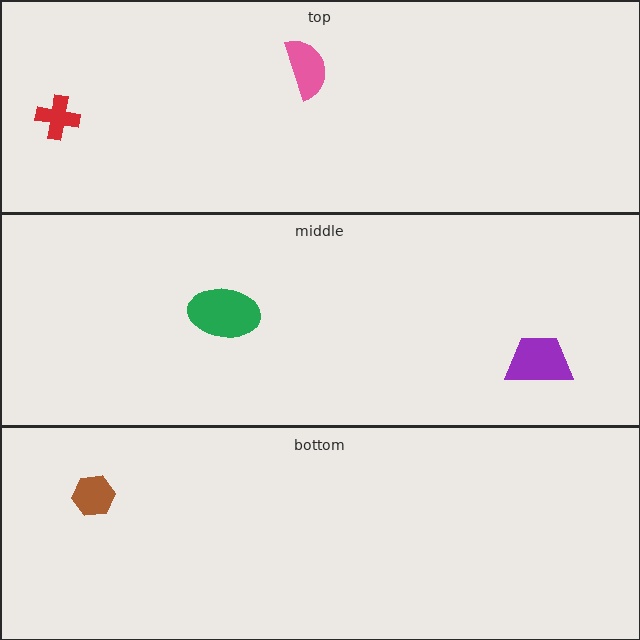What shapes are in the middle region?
The purple trapezoid, the green ellipse.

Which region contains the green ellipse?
The middle region.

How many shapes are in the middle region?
2.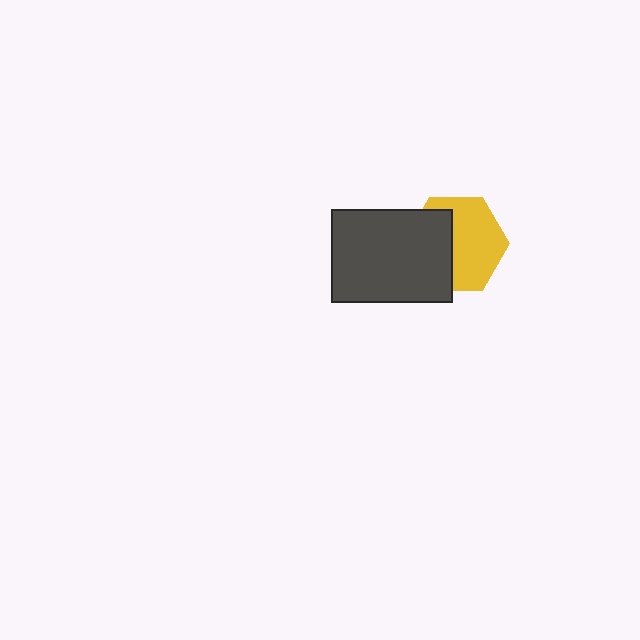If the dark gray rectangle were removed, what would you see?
You would see the complete yellow hexagon.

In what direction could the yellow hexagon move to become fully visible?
The yellow hexagon could move right. That would shift it out from behind the dark gray rectangle entirely.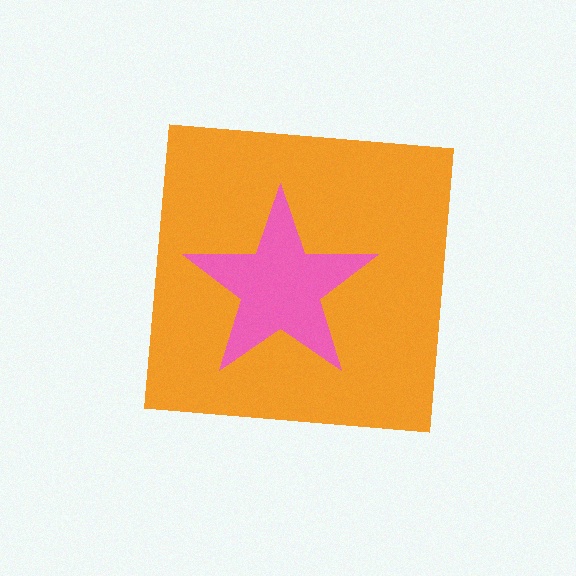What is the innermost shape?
The pink star.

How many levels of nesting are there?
2.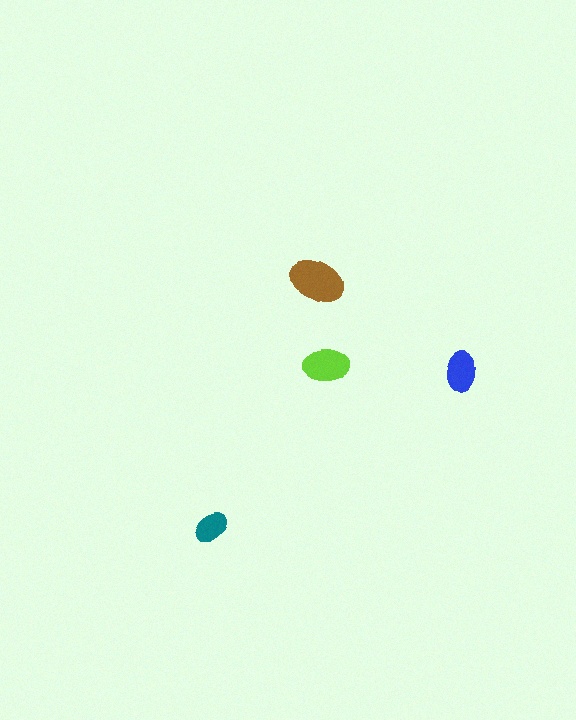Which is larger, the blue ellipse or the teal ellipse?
The blue one.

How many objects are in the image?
There are 4 objects in the image.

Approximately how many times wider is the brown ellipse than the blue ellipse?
About 1.5 times wider.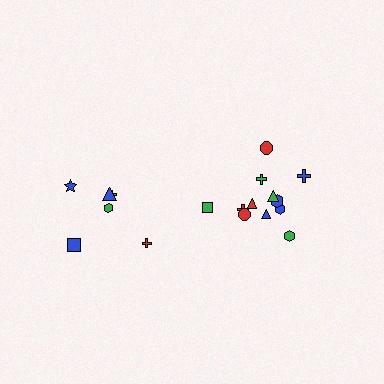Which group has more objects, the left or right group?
The right group.